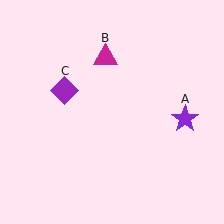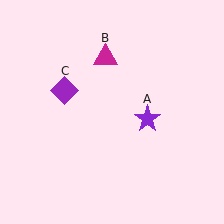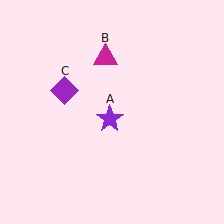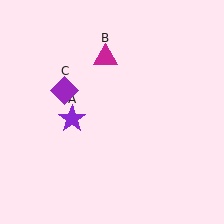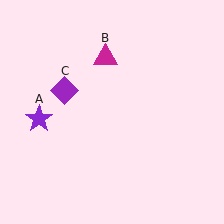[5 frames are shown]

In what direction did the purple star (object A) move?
The purple star (object A) moved left.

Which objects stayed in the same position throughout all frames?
Magenta triangle (object B) and purple diamond (object C) remained stationary.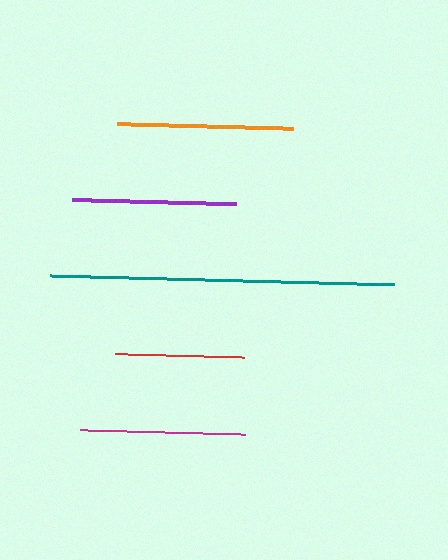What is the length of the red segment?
The red segment is approximately 129 pixels long.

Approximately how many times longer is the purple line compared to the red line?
The purple line is approximately 1.3 times the length of the red line.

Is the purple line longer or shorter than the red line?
The purple line is longer than the red line.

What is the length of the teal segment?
The teal segment is approximately 344 pixels long.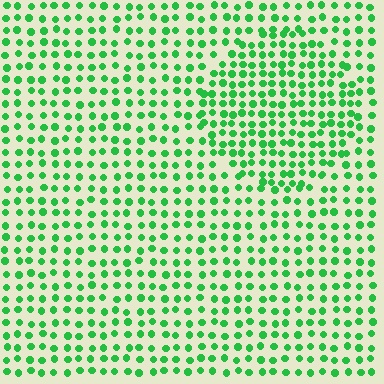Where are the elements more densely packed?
The elements are more densely packed inside the circle boundary.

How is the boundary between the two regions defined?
The boundary is defined by a change in element density (approximately 1.5x ratio). All elements are the same color, size, and shape.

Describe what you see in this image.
The image contains small green elements arranged at two different densities. A circle-shaped region is visible where the elements are more densely packed than the surrounding area.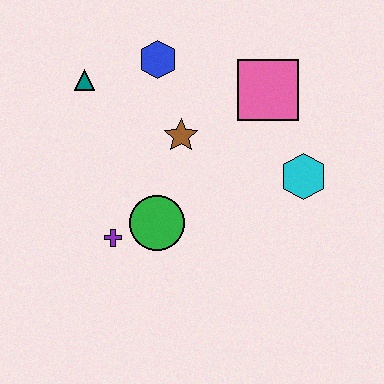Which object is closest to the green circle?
The purple cross is closest to the green circle.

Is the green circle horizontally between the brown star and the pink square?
No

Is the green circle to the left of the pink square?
Yes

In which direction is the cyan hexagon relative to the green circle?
The cyan hexagon is to the right of the green circle.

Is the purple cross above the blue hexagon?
No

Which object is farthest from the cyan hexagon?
The teal triangle is farthest from the cyan hexagon.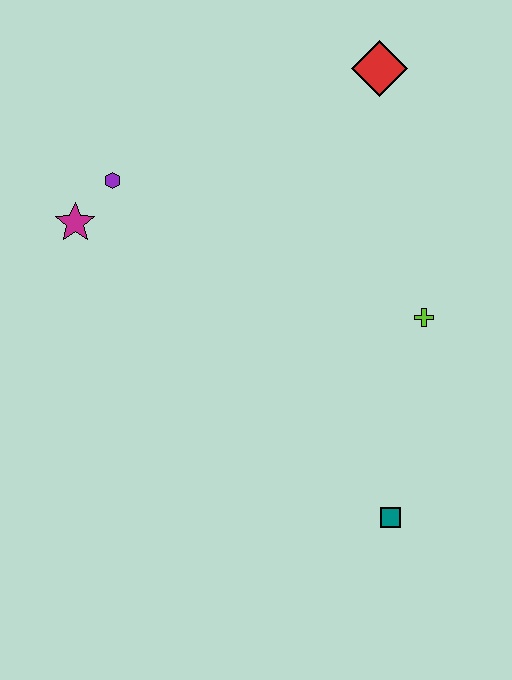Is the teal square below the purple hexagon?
Yes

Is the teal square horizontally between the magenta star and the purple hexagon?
No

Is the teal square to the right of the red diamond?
Yes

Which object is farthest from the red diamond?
The teal square is farthest from the red diamond.